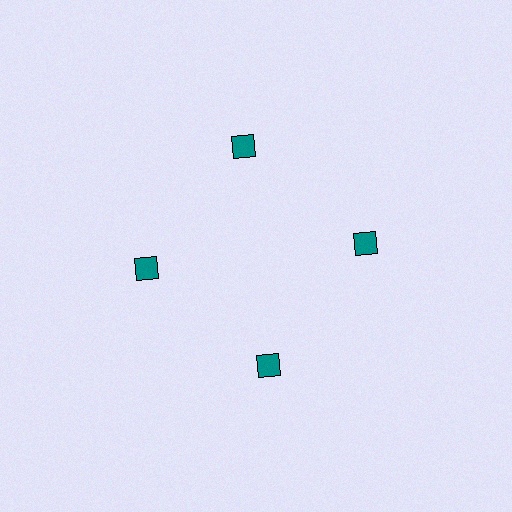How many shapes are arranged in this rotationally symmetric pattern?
There are 4 shapes, arranged in 4 groups of 1.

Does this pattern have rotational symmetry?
Yes, this pattern has 4-fold rotational symmetry. It looks the same after rotating 90 degrees around the center.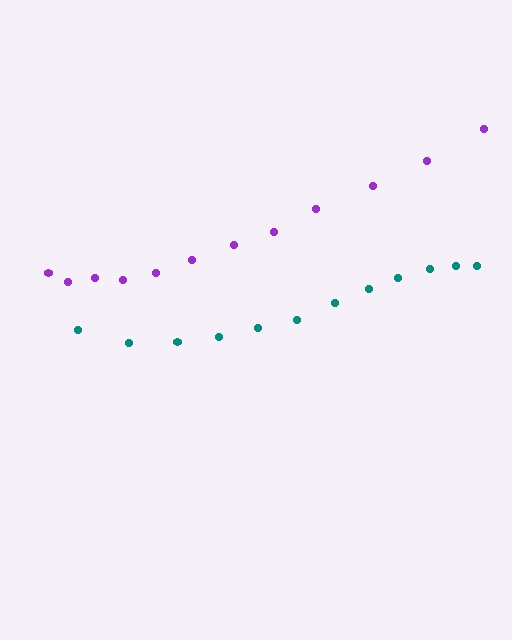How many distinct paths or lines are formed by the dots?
There are 2 distinct paths.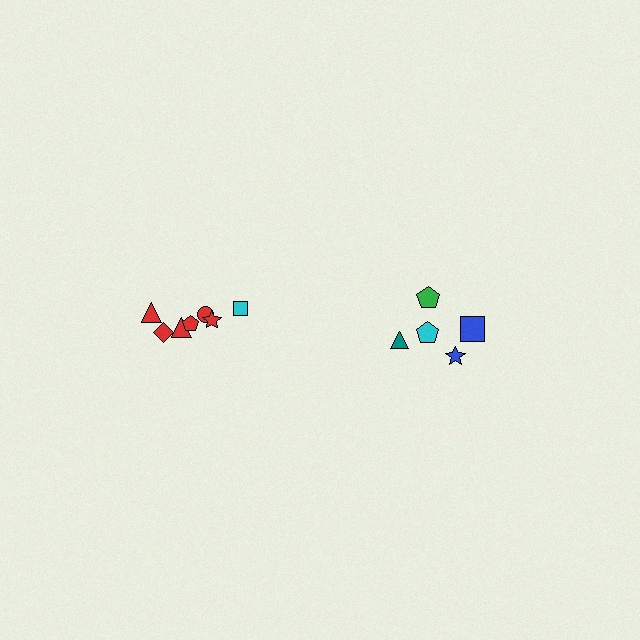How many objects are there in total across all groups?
There are 12 objects.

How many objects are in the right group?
There are 5 objects.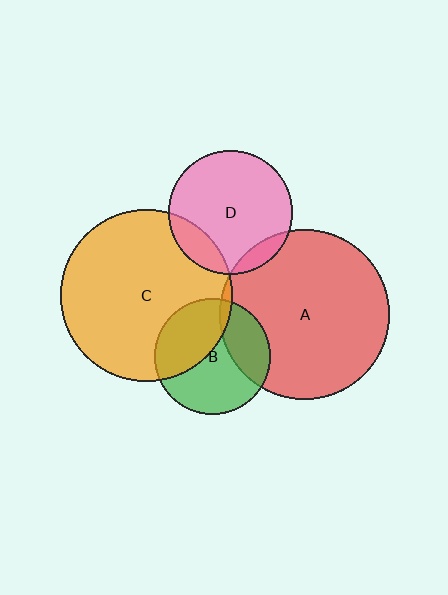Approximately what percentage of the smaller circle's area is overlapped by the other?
Approximately 40%.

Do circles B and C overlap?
Yes.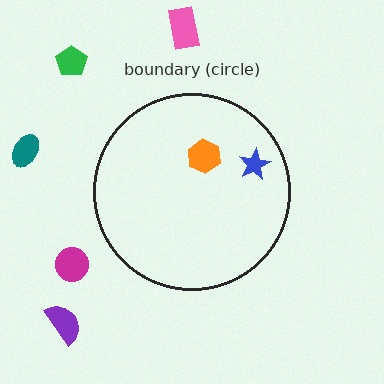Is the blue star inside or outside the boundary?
Inside.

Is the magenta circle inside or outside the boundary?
Outside.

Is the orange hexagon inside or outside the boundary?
Inside.